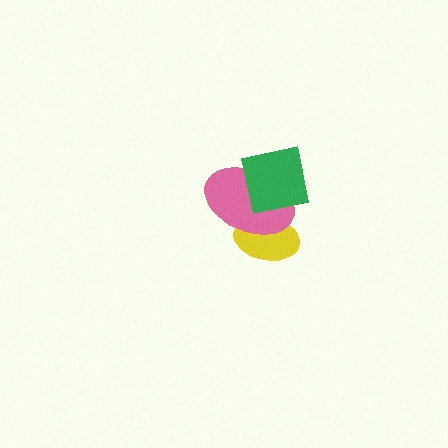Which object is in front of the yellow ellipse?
The pink ellipse is in front of the yellow ellipse.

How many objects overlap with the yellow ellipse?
1 object overlaps with the yellow ellipse.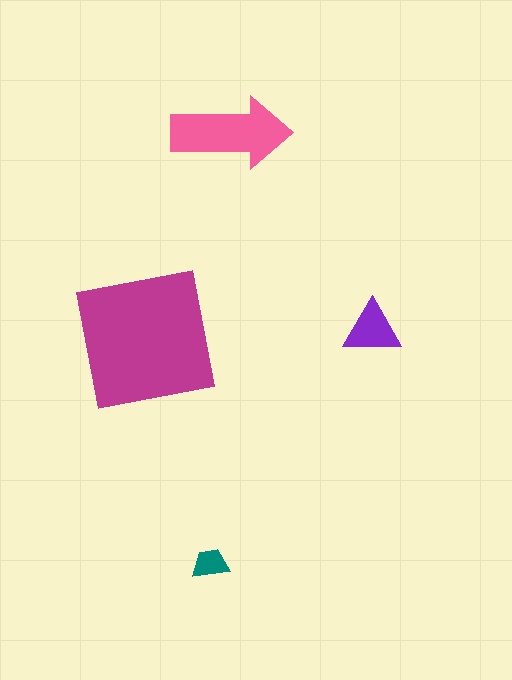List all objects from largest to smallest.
The magenta square, the pink arrow, the purple triangle, the teal trapezoid.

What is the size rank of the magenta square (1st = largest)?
1st.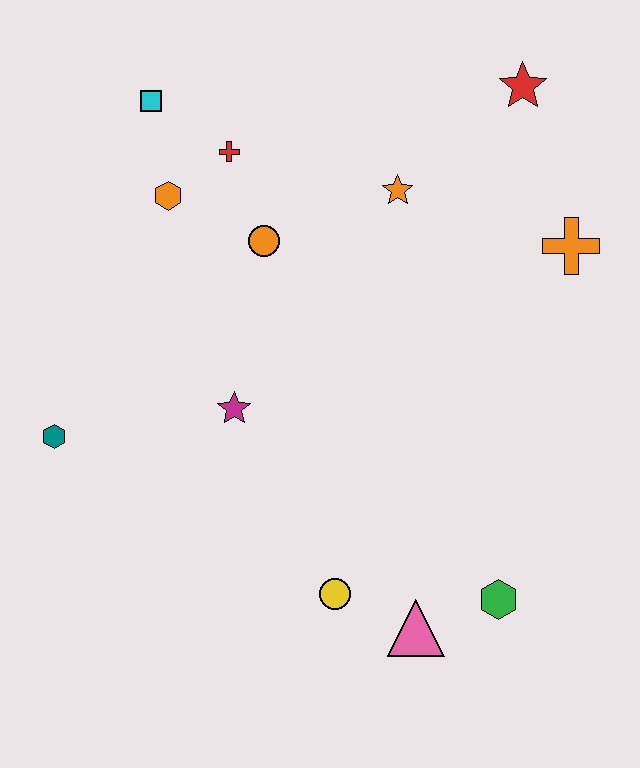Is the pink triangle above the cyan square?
No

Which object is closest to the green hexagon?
The pink triangle is closest to the green hexagon.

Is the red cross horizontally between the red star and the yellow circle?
No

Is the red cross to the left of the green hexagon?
Yes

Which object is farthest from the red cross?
The green hexagon is farthest from the red cross.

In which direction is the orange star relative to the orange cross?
The orange star is to the left of the orange cross.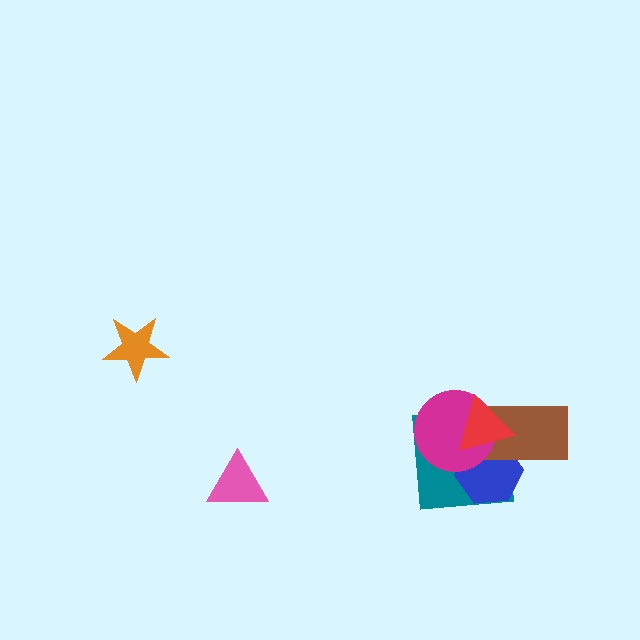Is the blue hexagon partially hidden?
Yes, it is partially covered by another shape.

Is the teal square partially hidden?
Yes, it is partially covered by another shape.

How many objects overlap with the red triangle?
4 objects overlap with the red triangle.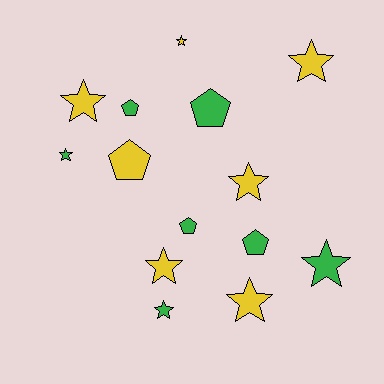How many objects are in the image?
There are 14 objects.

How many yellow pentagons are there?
There is 1 yellow pentagon.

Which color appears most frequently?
Yellow, with 7 objects.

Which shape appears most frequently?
Star, with 9 objects.